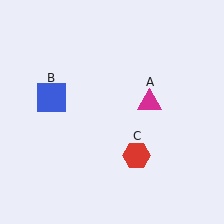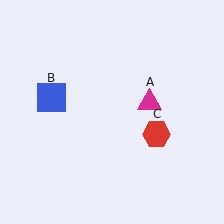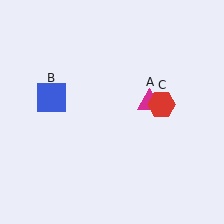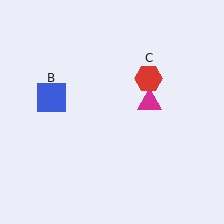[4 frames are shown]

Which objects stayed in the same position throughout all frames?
Magenta triangle (object A) and blue square (object B) remained stationary.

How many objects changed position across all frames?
1 object changed position: red hexagon (object C).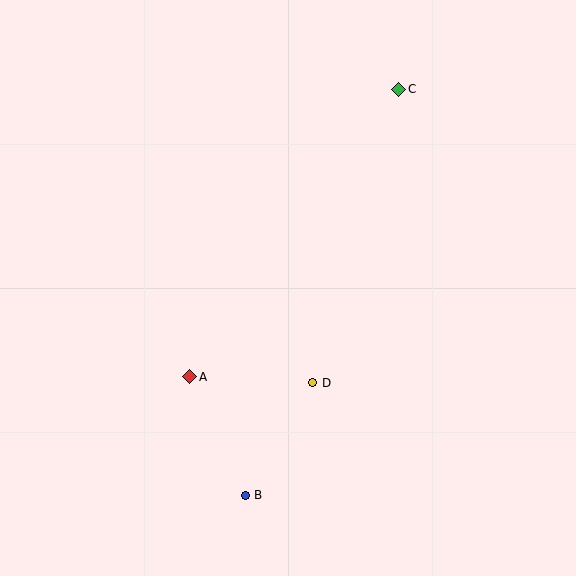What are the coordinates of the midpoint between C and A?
The midpoint between C and A is at (294, 233).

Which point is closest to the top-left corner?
Point C is closest to the top-left corner.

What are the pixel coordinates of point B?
Point B is at (245, 495).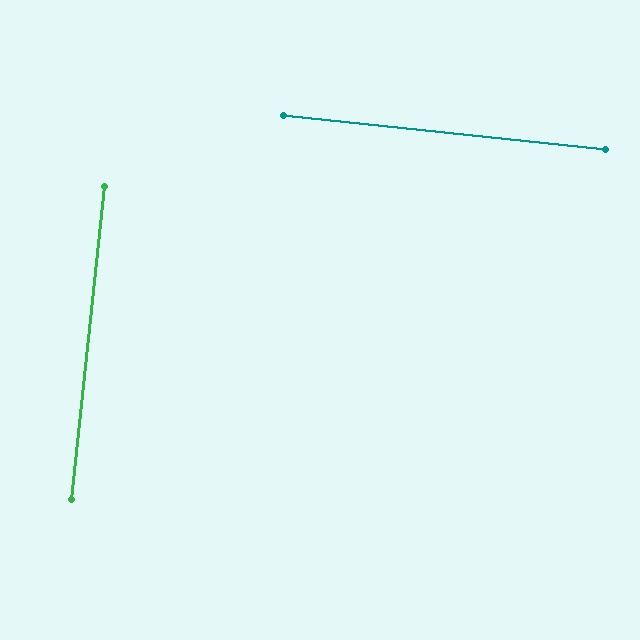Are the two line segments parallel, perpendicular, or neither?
Perpendicular — they meet at approximately 90°.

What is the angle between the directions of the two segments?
Approximately 90 degrees.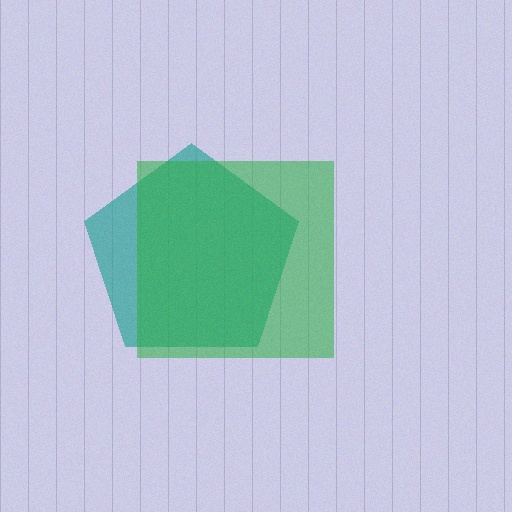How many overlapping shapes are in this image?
There are 2 overlapping shapes in the image.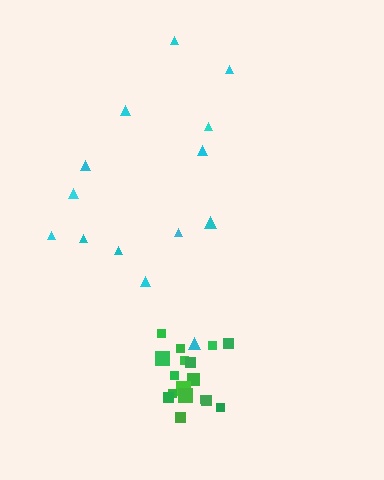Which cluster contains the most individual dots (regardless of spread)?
Green (17).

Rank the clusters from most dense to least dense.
green, cyan.